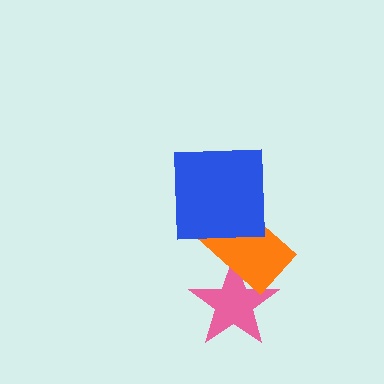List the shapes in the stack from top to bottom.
From top to bottom: the blue square, the orange rectangle, the pink star.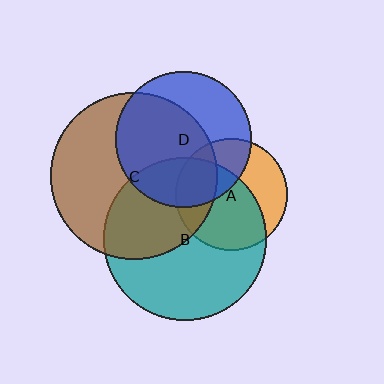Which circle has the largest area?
Circle C (brown).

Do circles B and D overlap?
Yes.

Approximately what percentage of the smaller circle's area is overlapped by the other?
Approximately 25%.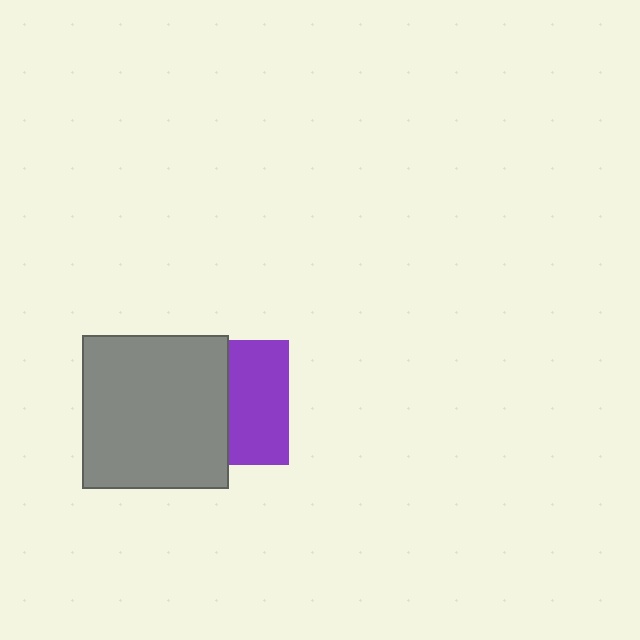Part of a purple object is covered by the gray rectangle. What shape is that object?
It is a square.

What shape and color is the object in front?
The object in front is a gray rectangle.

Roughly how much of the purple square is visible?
About half of it is visible (roughly 48%).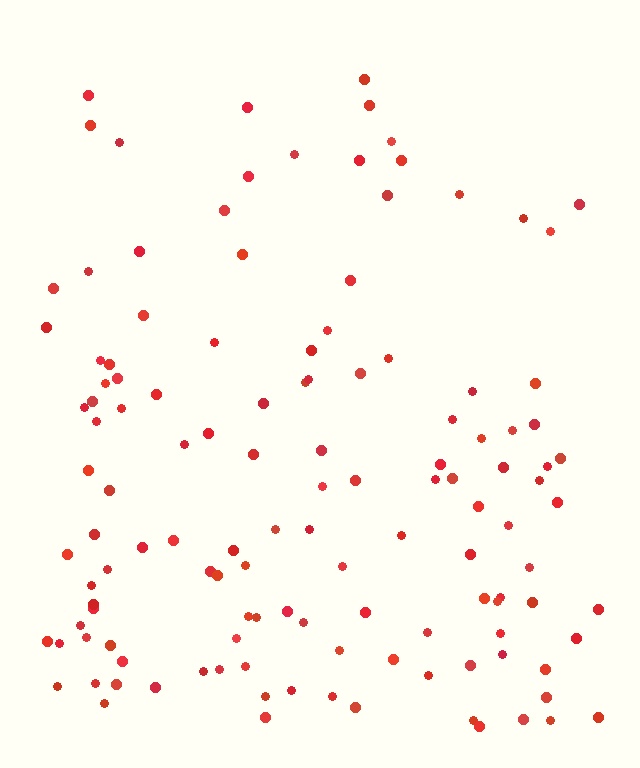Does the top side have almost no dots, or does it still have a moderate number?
Still a moderate number, just noticeably fewer than the bottom.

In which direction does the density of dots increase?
From top to bottom, with the bottom side densest.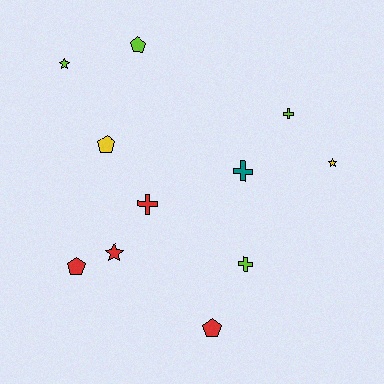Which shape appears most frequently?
Cross, with 4 objects.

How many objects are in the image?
There are 11 objects.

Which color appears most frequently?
Lime, with 4 objects.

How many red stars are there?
There is 1 red star.